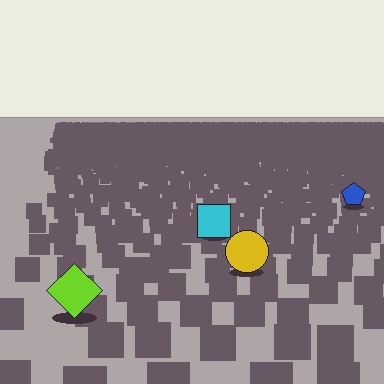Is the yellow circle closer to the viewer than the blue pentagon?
Yes. The yellow circle is closer — you can tell from the texture gradient: the ground texture is coarser near it.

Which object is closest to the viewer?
The lime diamond is closest. The texture marks near it are larger and more spread out.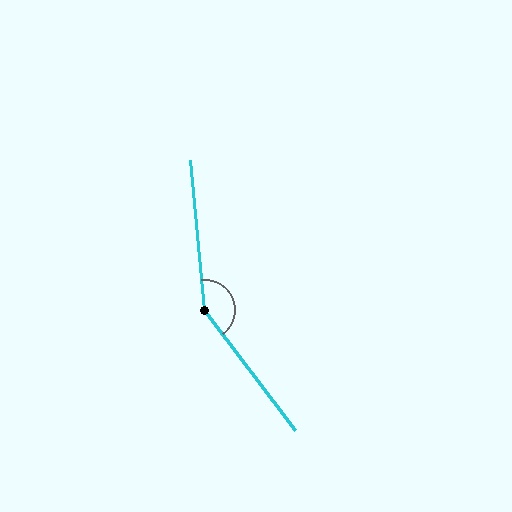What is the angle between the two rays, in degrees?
Approximately 149 degrees.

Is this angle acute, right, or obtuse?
It is obtuse.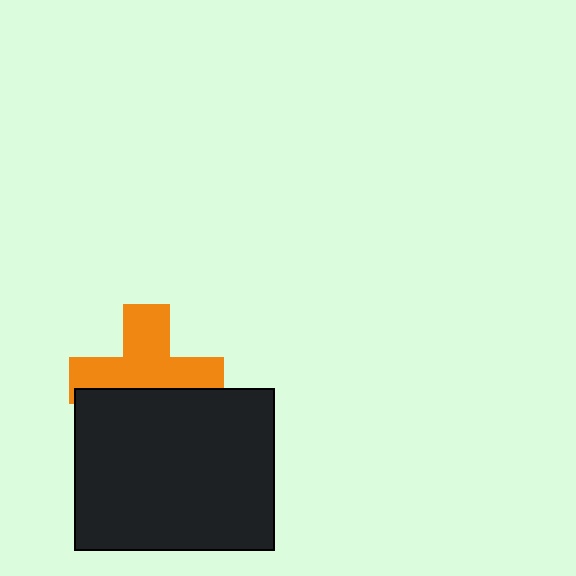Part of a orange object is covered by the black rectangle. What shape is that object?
It is a cross.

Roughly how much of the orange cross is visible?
About half of it is visible (roughly 59%).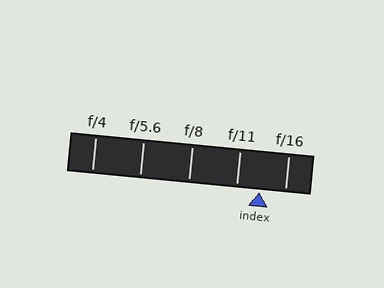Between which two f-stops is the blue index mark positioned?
The index mark is between f/11 and f/16.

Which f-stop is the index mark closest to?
The index mark is closest to f/11.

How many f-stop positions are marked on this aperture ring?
There are 5 f-stop positions marked.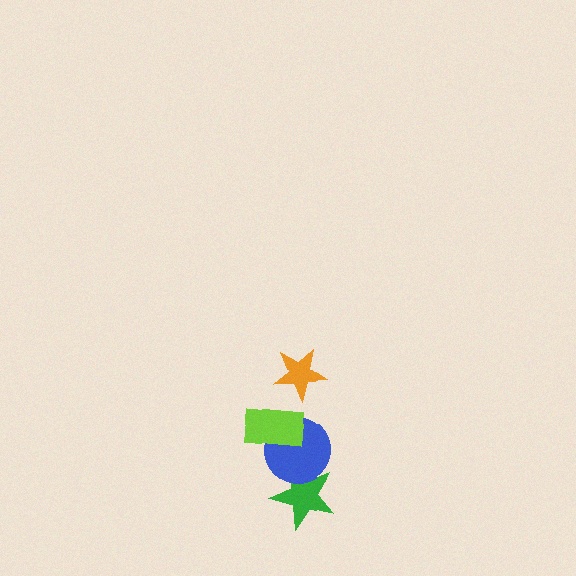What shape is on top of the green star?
The blue circle is on top of the green star.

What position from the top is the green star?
The green star is 4th from the top.